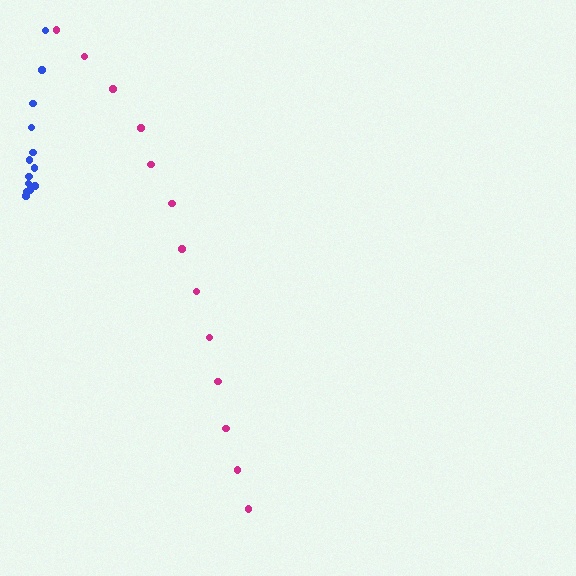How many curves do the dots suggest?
There are 2 distinct paths.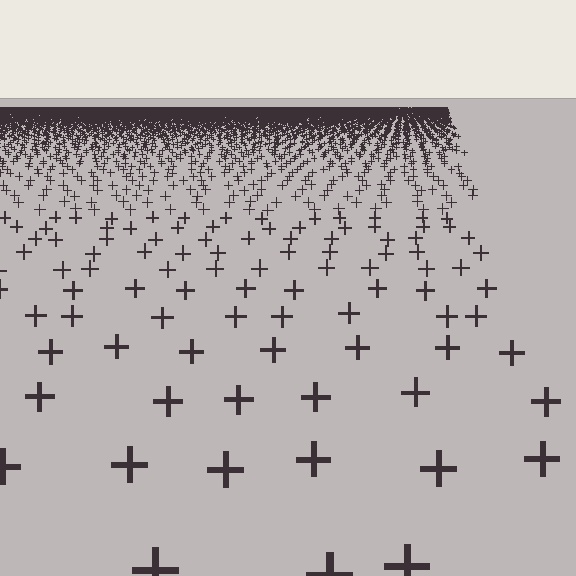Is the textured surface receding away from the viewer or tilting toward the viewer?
The surface is receding away from the viewer. Texture elements get smaller and denser toward the top.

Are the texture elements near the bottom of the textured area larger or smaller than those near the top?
Larger. Near the bottom, elements are closer to the viewer and appear at a bigger on-screen size.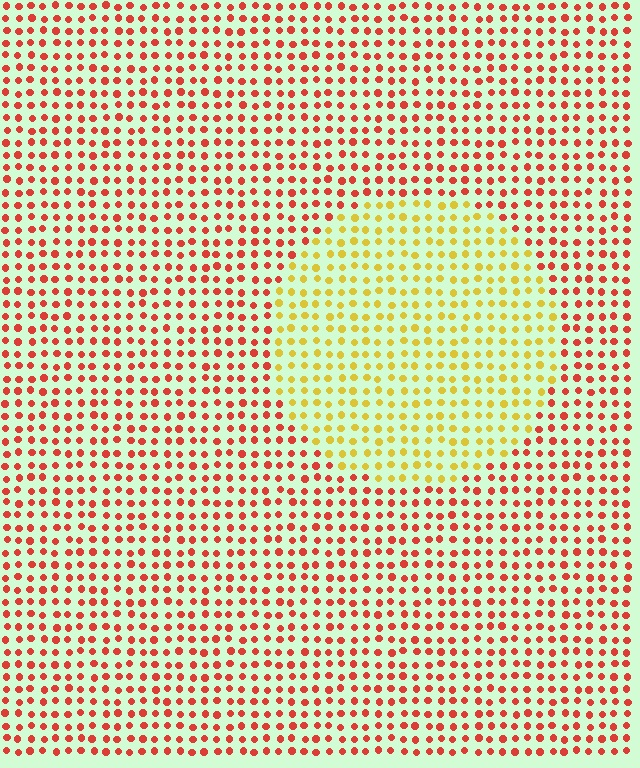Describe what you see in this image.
The image is filled with small red elements in a uniform arrangement. A circle-shaped region is visible where the elements are tinted to a slightly different hue, forming a subtle color boundary.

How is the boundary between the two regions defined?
The boundary is defined purely by a slight shift in hue (about 49 degrees). Spacing, size, and orientation are identical on both sides.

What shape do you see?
I see a circle.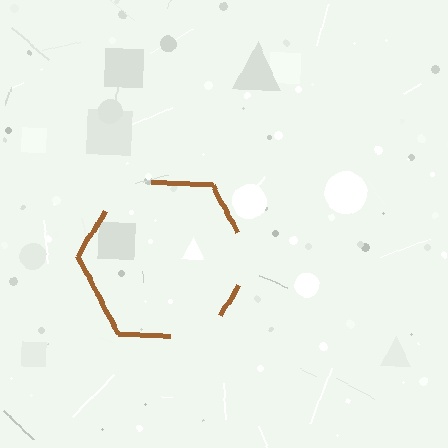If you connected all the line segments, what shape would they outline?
They would outline a hexagon.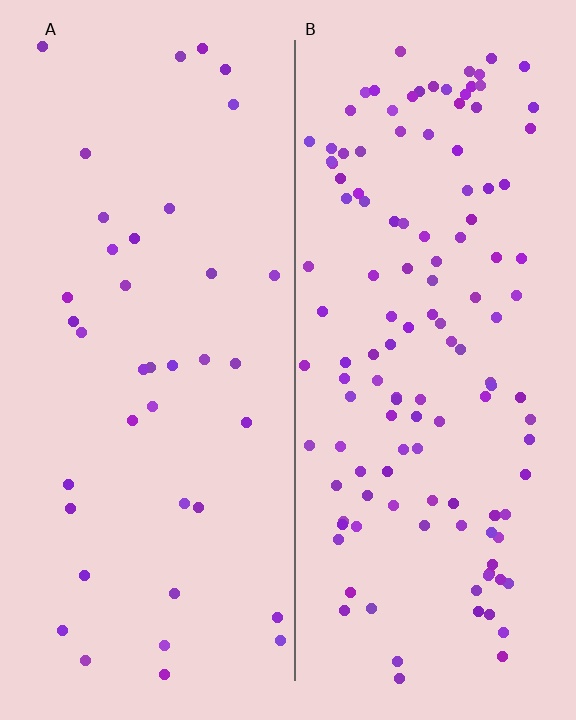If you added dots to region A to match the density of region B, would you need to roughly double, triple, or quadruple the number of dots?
Approximately triple.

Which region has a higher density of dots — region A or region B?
B (the right).